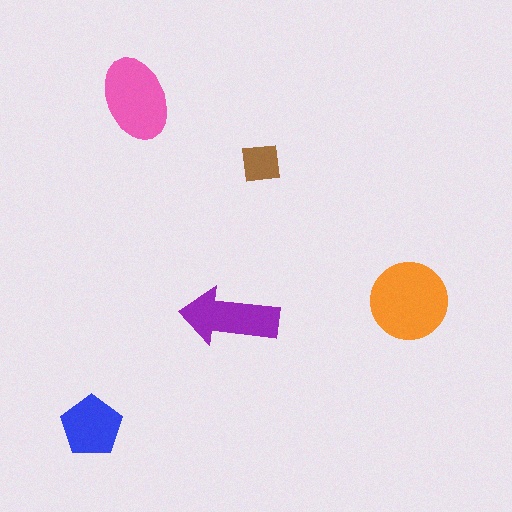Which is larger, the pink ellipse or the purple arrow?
The pink ellipse.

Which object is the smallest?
The brown square.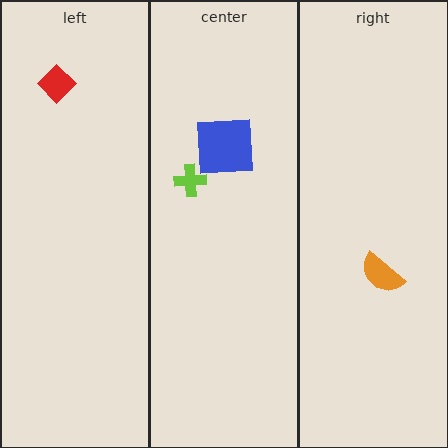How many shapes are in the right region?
1.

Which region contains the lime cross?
The center region.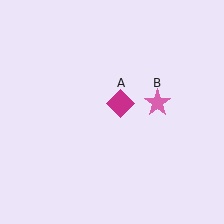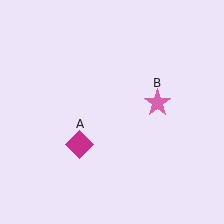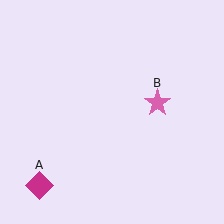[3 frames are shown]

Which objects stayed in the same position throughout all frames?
Pink star (object B) remained stationary.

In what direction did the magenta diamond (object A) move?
The magenta diamond (object A) moved down and to the left.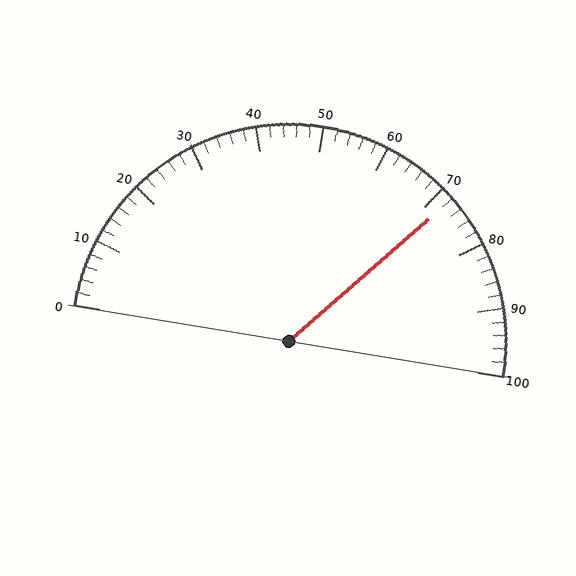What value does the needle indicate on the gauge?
The needle indicates approximately 72.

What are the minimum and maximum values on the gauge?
The gauge ranges from 0 to 100.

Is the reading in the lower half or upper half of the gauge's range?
The reading is in the upper half of the range (0 to 100).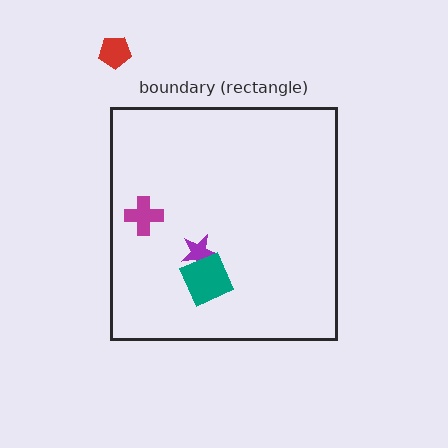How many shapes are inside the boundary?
3 inside, 1 outside.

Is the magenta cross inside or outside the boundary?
Inside.